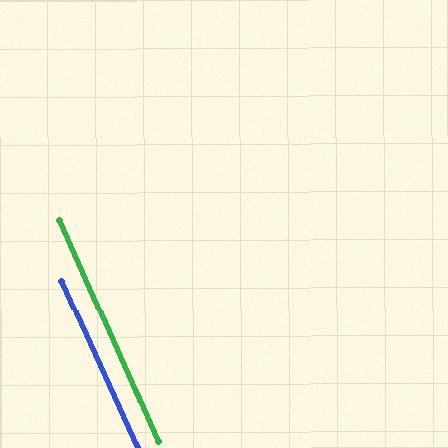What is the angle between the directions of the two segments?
Approximately 1 degree.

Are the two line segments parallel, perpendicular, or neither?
Parallel — their directions differ by only 0.5°.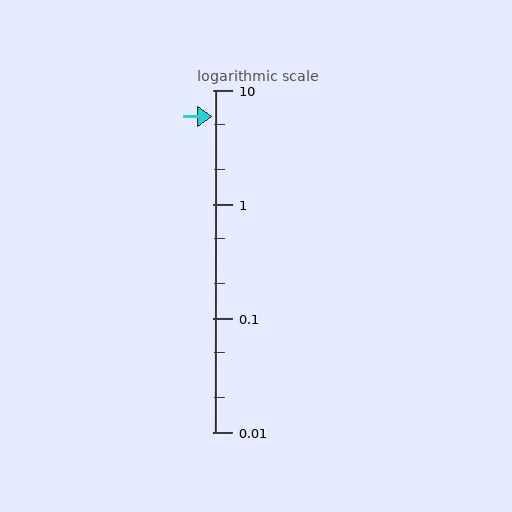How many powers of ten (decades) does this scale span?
The scale spans 3 decades, from 0.01 to 10.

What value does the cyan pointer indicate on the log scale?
The pointer indicates approximately 5.8.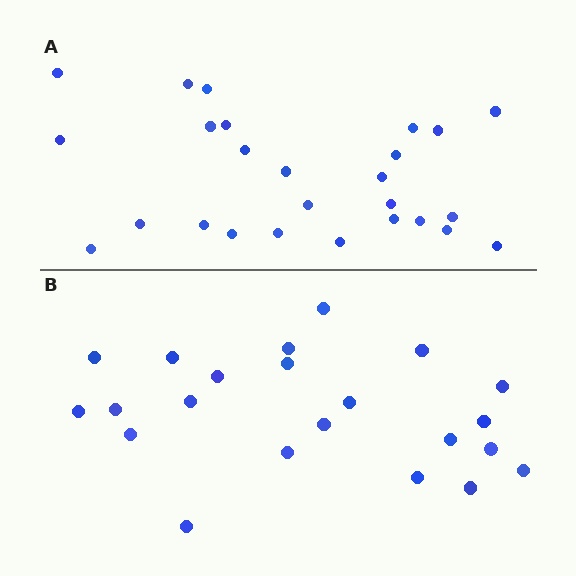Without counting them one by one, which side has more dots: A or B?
Region A (the top region) has more dots.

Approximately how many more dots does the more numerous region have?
Region A has about 4 more dots than region B.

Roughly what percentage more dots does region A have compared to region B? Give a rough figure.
About 20% more.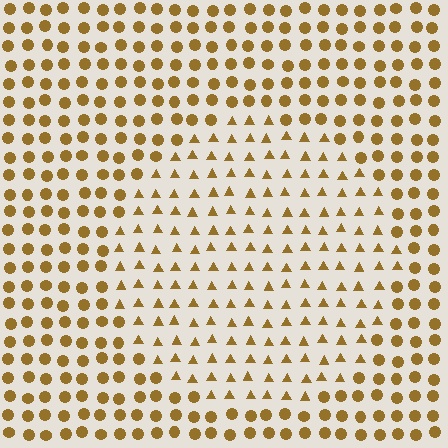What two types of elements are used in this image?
The image uses triangles inside the circle region and circles outside it.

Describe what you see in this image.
The image is filled with small brown elements arranged in a uniform grid. A circle-shaped region contains triangles, while the surrounding area contains circles. The boundary is defined purely by the change in element shape.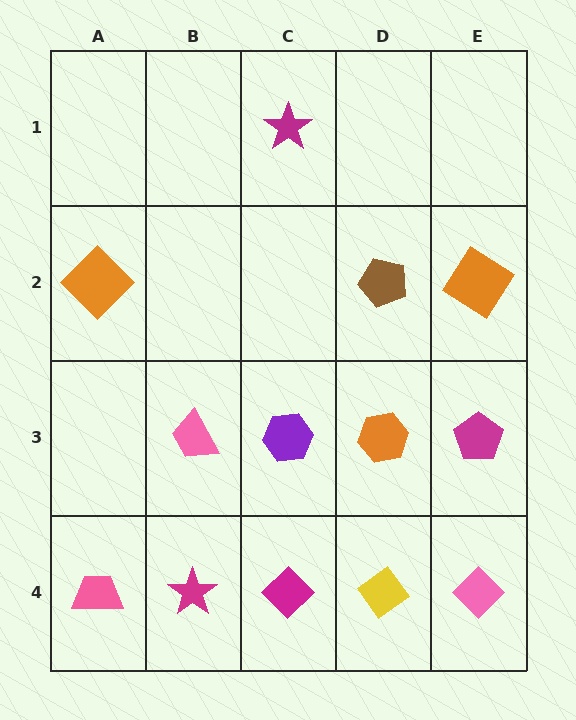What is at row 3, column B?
A pink trapezoid.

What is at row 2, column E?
An orange diamond.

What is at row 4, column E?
A pink diamond.